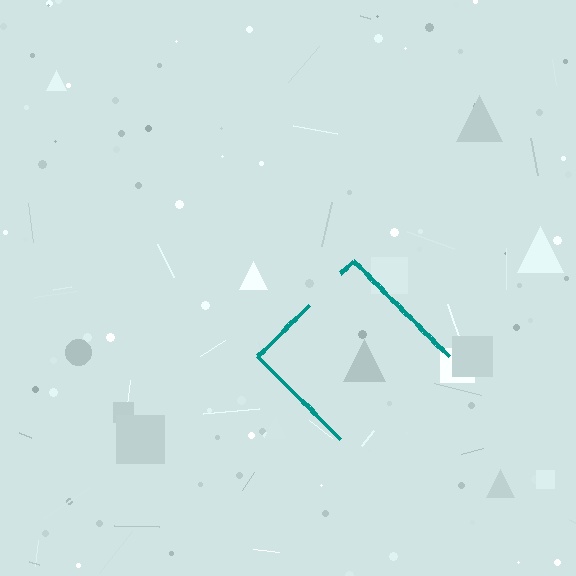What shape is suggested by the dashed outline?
The dashed outline suggests a diamond.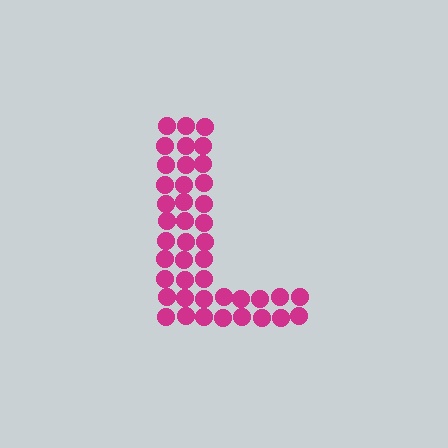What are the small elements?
The small elements are circles.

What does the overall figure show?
The overall figure shows the letter L.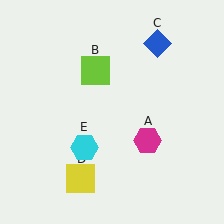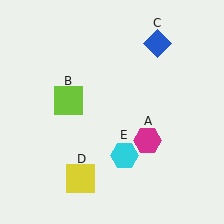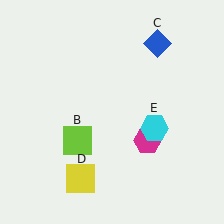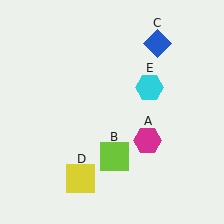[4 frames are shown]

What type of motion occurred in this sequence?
The lime square (object B), cyan hexagon (object E) rotated counterclockwise around the center of the scene.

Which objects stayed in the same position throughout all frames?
Magenta hexagon (object A) and blue diamond (object C) and yellow square (object D) remained stationary.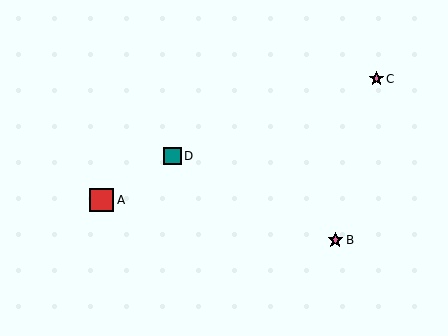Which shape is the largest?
The red square (labeled A) is the largest.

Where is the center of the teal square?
The center of the teal square is at (173, 156).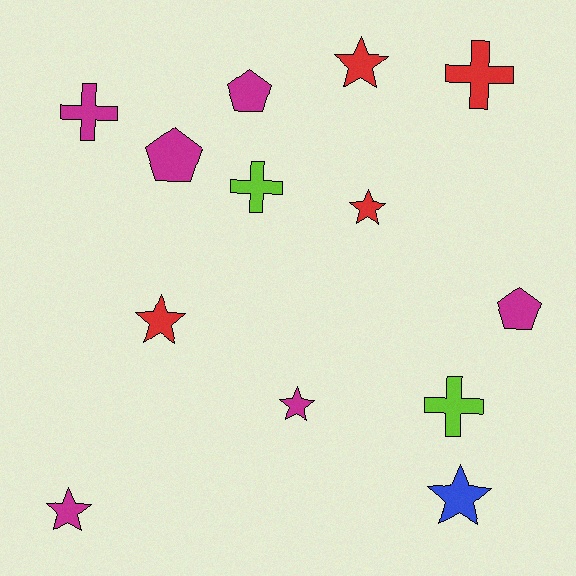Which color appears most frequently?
Magenta, with 6 objects.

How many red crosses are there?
There is 1 red cross.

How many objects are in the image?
There are 13 objects.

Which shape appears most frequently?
Star, with 6 objects.